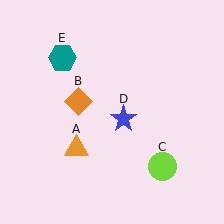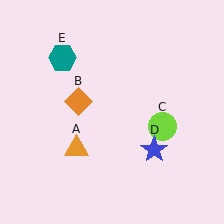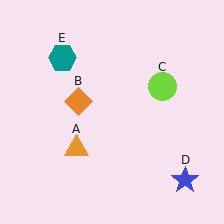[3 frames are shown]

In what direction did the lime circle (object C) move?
The lime circle (object C) moved up.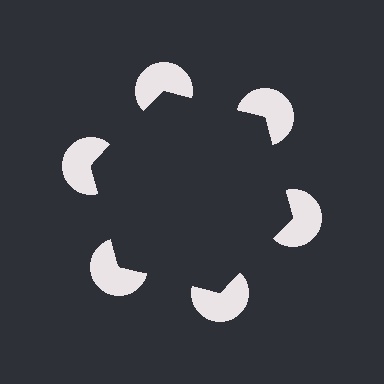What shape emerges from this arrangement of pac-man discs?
An illusory hexagon — its edges are inferred from the aligned wedge cuts in the pac-man discs, not physically drawn.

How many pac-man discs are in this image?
There are 6 — one at each vertex of the illusory hexagon.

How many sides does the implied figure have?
6 sides.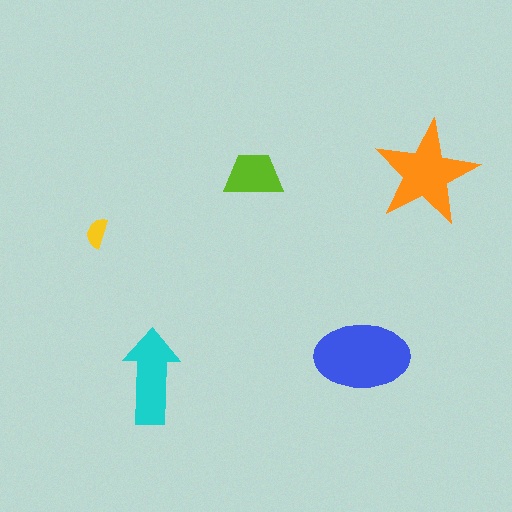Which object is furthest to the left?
The yellow semicircle is leftmost.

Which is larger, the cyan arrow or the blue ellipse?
The blue ellipse.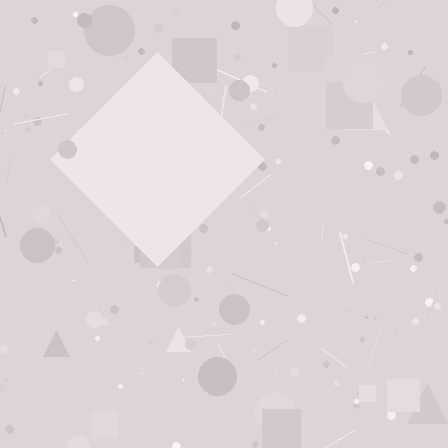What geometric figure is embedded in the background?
A diamond is embedded in the background.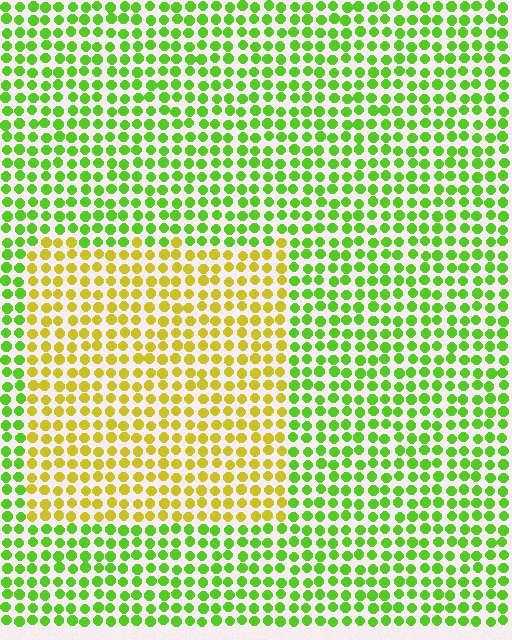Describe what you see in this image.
The image is filled with small lime elements in a uniform arrangement. A rectangle-shaped region is visible where the elements are tinted to a slightly different hue, forming a subtle color boundary.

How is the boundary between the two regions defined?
The boundary is defined purely by a slight shift in hue (about 46 degrees). Spacing, size, and orientation are identical on both sides.